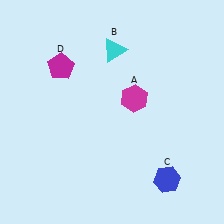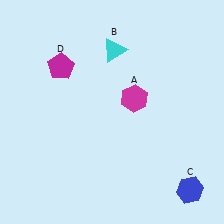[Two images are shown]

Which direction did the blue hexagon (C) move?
The blue hexagon (C) moved right.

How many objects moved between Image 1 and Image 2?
1 object moved between the two images.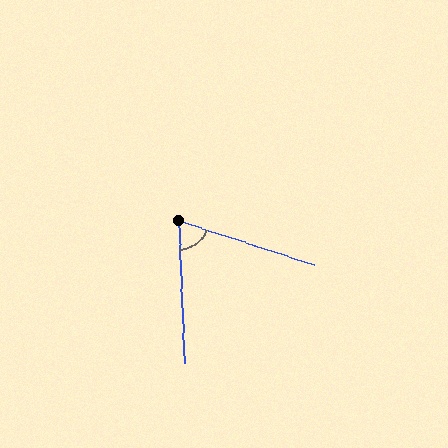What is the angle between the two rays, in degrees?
Approximately 70 degrees.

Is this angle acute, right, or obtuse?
It is acute.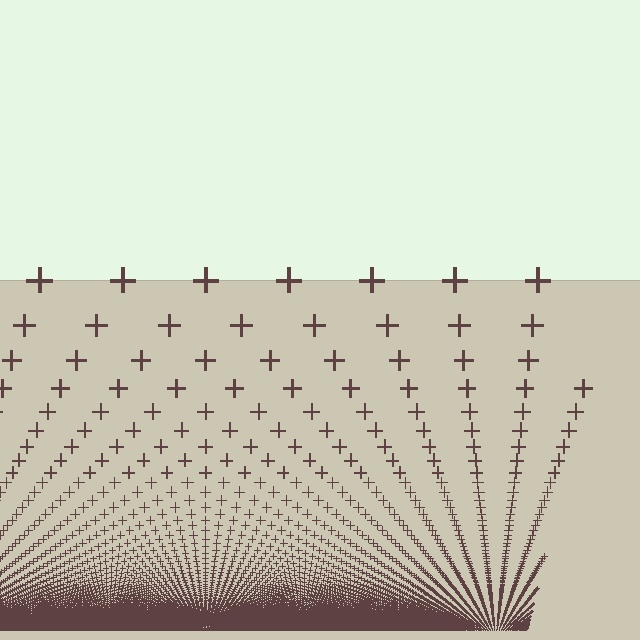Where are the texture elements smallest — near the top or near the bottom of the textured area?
Near the bottom.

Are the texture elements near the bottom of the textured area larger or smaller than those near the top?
Smaller. The gradient is inverted — elements near the bottom are smaller and denser.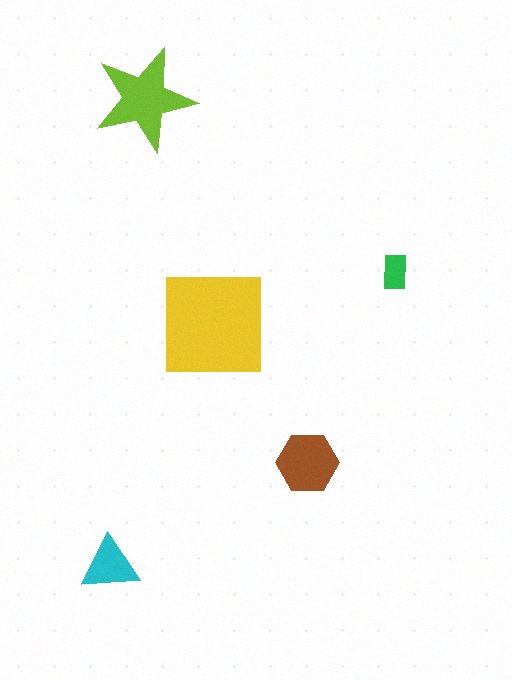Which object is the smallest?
The green rectangle.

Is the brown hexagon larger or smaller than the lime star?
Smaller.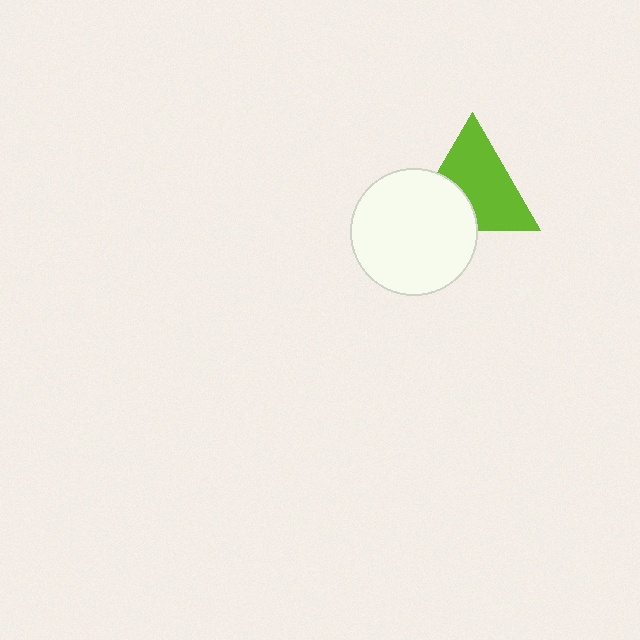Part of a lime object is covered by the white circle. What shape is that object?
It is a triangle.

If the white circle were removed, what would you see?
You would see the complete lime triangle.